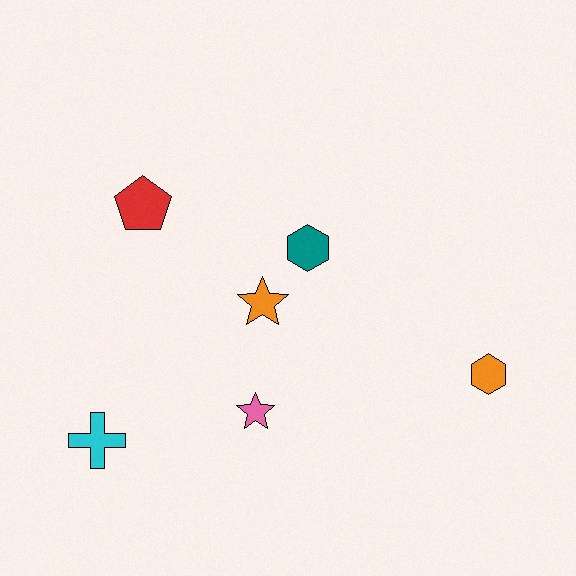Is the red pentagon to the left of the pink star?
Yes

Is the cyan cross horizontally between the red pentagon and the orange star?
No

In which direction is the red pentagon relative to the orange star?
The red pentagon is to the left of the orange star.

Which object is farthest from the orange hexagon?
The cyan cross is farthest from the orange hexagon.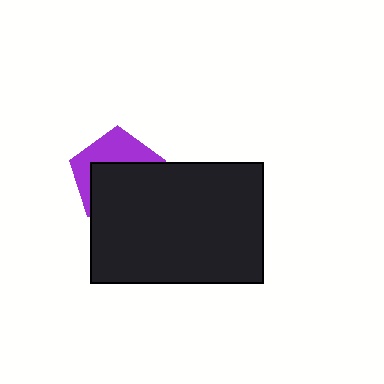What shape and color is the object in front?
The object in front is a black rectangle.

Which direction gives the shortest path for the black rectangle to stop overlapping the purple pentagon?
Moving down gives the shortest separation.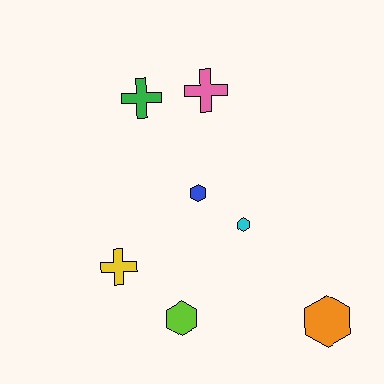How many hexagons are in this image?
There are 4 hexagons.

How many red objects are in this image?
There are no red objects.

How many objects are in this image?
There are 7 objects.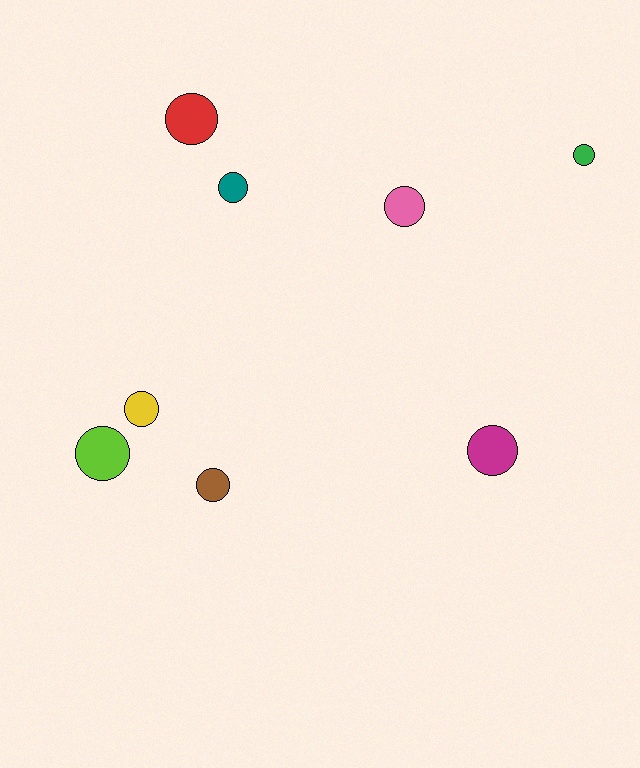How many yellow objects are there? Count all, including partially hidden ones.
There is 1 yellow object.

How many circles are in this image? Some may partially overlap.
There are 8 circles.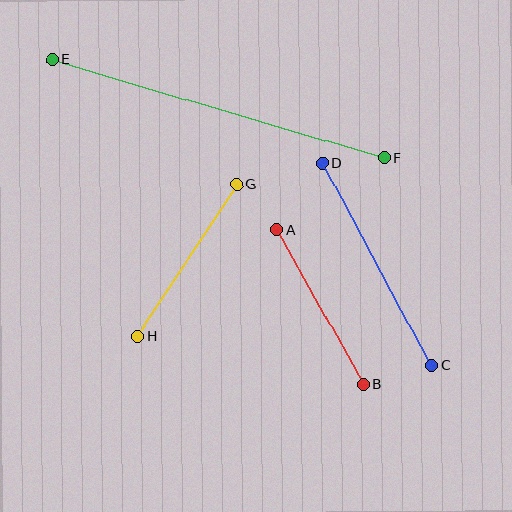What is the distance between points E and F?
The distance is approximately 347 pixels.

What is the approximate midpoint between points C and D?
The midpoint is at approximately (377, 264) pixels.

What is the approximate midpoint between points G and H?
The midpoint is at approximately (187, 260) pixels.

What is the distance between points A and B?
The distance is approximately 178 pixels.